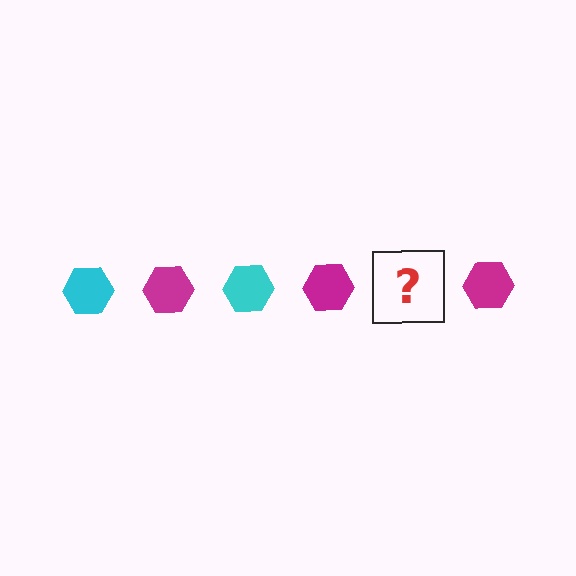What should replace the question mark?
The question mark should be replaced with a cyan hexagon.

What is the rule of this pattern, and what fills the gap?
The rule is that the pattern cycles through cyan, magenta hexagons. The gap should be filled with a cyan hexagon.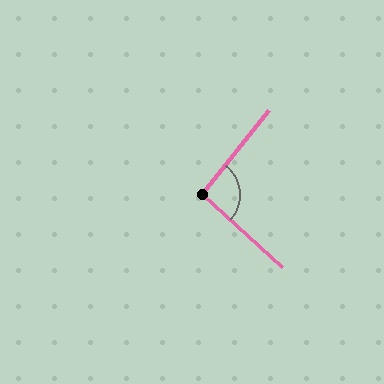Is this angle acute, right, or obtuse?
It is approximately a right angle.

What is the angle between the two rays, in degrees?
Approximately 94 degrees.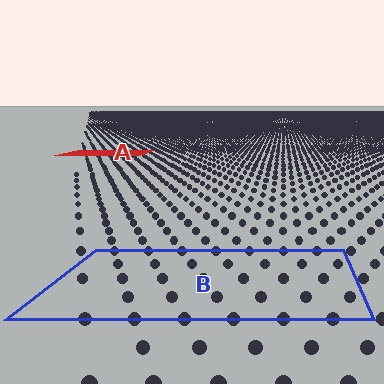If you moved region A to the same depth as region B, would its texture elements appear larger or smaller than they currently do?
They would appear larger. At a closer depth, the same texture elements are projected at a bigger on-screen size.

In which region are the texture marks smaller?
The texture marks are smaller in region A, because it is farther away.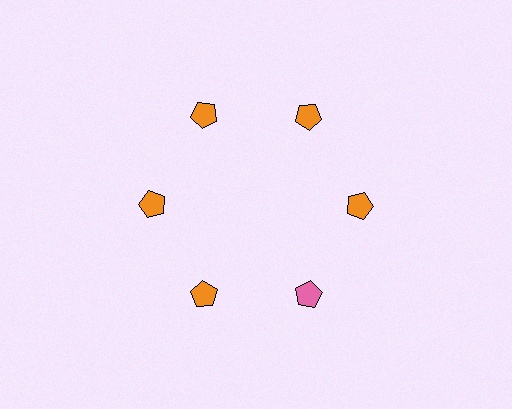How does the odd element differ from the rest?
It has a different color: pink instead of orange.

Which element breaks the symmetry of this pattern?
The pink pentagon at roughly the 5 o'clock position breaks the symmetry. All other shapes are orange pentagons.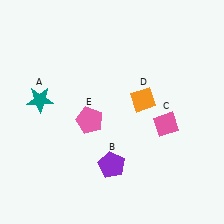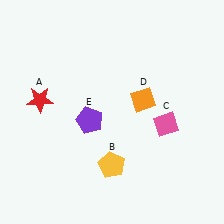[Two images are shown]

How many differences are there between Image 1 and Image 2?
There are 3 differences between the two images.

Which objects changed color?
A changed from teal to red. B changed from purple to yellow. E changed from pink to purple.